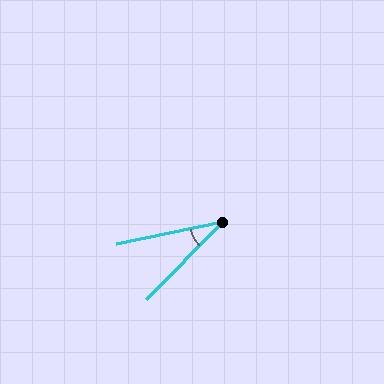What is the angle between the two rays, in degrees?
Approximately 33 degrees.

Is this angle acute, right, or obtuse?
It is acute.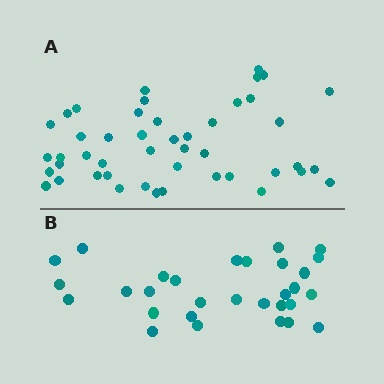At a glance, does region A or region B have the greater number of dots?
Region A (the top region) has more dots.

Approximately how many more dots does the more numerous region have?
Region A has approximately 15 more dots than region B.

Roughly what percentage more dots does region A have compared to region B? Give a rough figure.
About 55% more.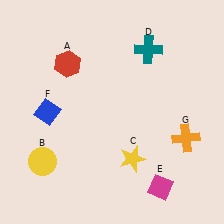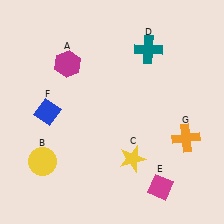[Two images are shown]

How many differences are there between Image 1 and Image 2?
There is 1 difference between the two images.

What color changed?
The hexagon (A) changed from red in Image 1 to magenta in Image 2.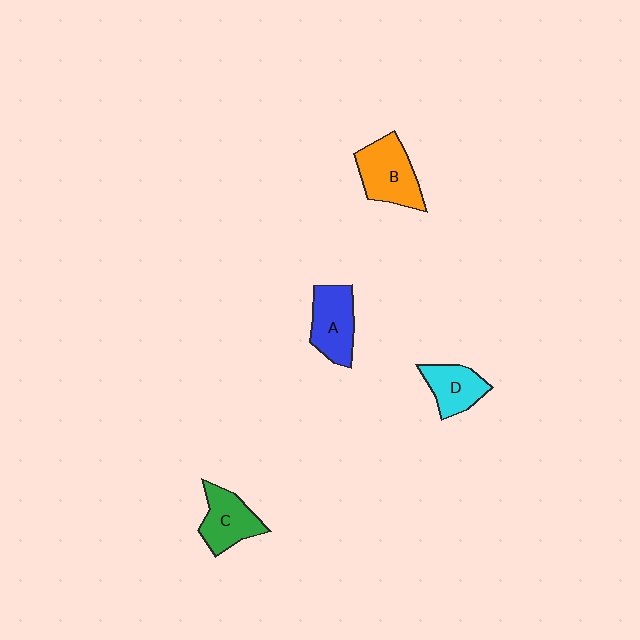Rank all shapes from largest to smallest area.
From largest to smallest: B (orange), A (blue), C (green), D (cyan).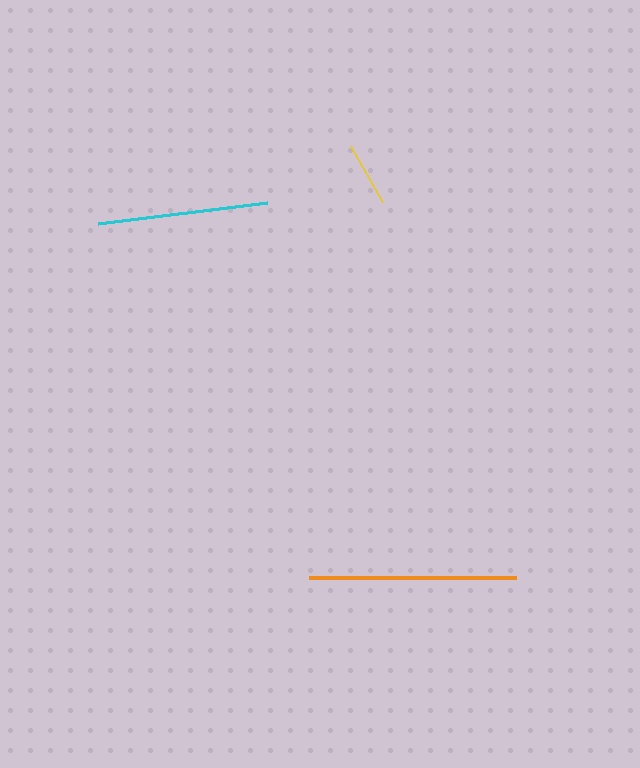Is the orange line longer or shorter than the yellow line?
The orange line is longer than the yellow line.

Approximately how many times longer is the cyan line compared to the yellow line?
The cyan line is approximately 2.7 times the length of the yellow line.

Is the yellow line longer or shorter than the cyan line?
The cyan line is longer than the yellow line.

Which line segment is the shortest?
The yellow line is the shortest at approximately 64 pixels.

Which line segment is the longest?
The orange line is the longest at approximately 207 pixels.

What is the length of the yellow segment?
The yellow segment is approximately 64 pixels long.